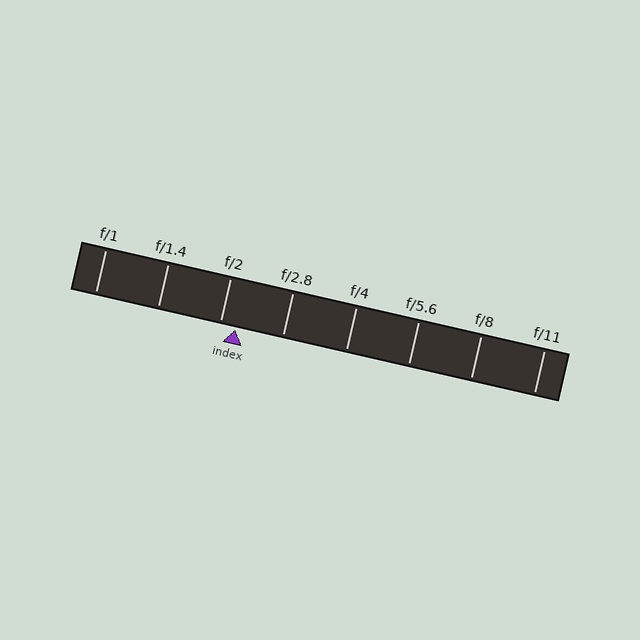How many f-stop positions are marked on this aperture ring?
There are 8 f-stop positions marked.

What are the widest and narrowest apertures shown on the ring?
The widest aperture shown is f/1 and the narrowest is f/11.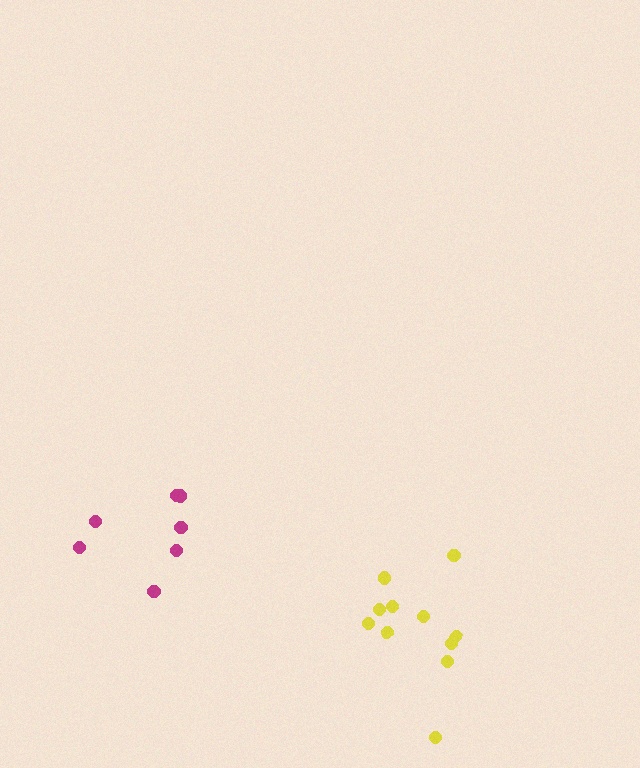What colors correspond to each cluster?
The clusters are colored: yellow, magenta.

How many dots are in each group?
Group 1: 11 dots, Group 2: 7 dots (18 total).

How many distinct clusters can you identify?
There are 2 distinct clusters.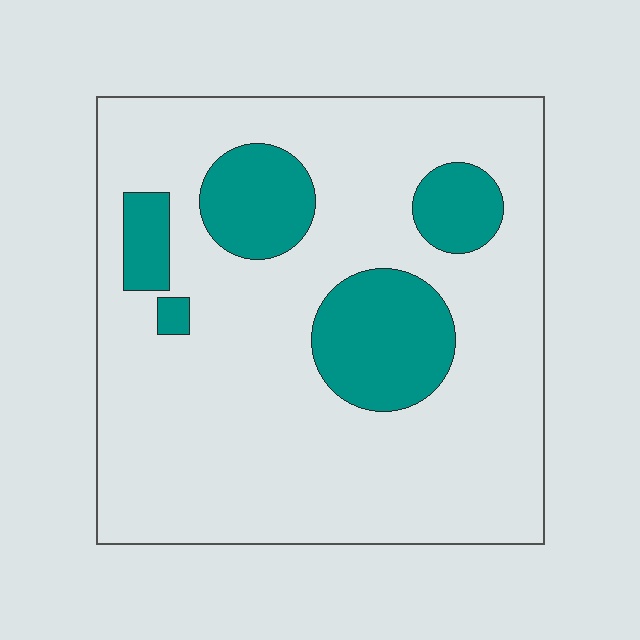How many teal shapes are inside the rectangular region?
5.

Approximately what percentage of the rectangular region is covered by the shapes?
Approximately 20%.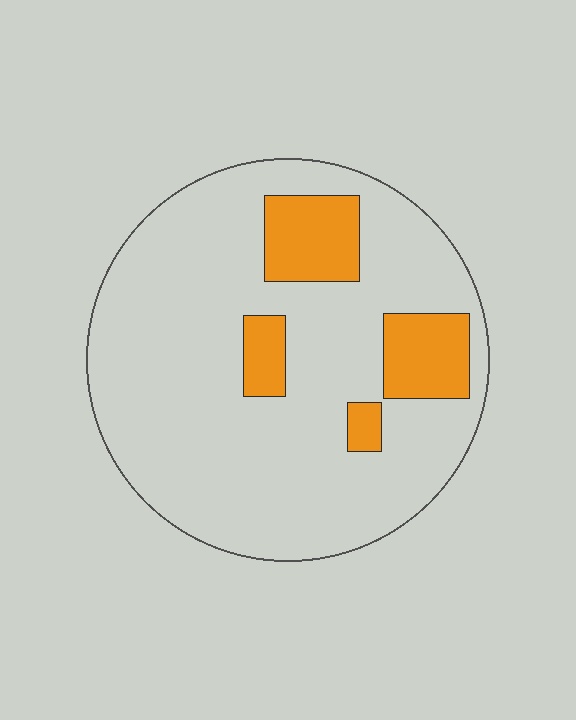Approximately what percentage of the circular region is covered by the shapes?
Approximately 15%.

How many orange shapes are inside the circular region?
4.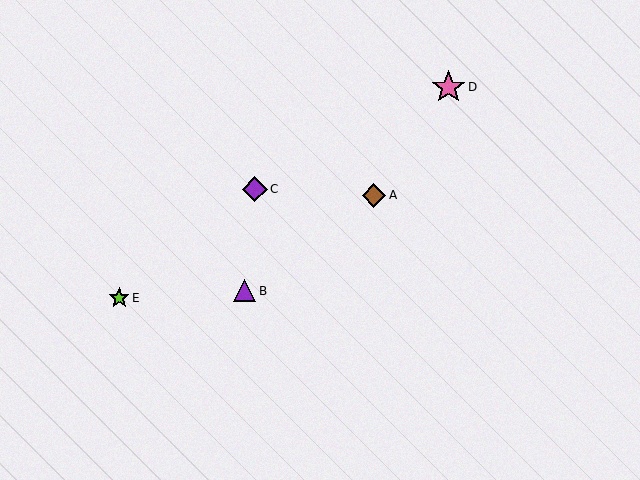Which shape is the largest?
The pink star (labeled D) is the largest.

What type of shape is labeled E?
Shape E is a lime star.